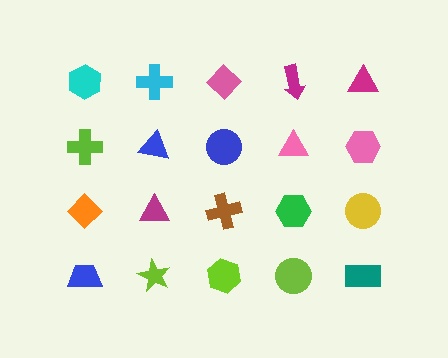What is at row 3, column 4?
A green hexagon.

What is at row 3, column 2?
A magenta triangle.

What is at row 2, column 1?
A lime cross.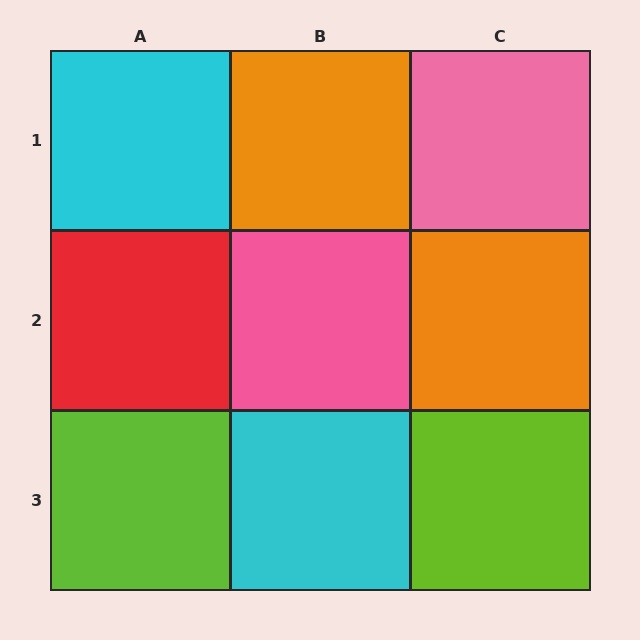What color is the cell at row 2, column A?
Red.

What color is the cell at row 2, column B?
Pink.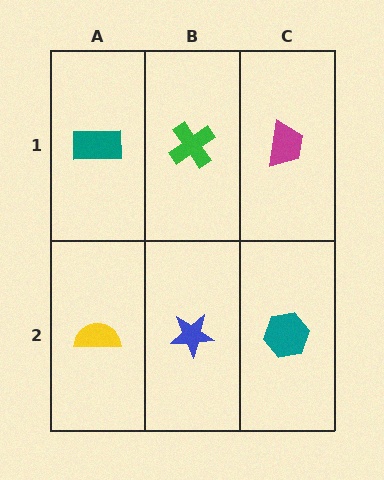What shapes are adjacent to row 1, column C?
A teal hexagon (row 2, column C), a green cross (row 1, column B).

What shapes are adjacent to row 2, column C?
A magenta trapezoid (row 1, column C), a blue star (row 2, column B).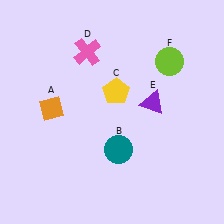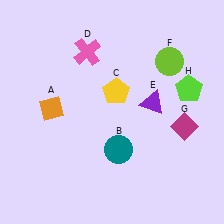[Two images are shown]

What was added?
A magenta diamond (G), a lime pentagon (H) were added in Image 2.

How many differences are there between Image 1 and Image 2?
There are 2 differences between the two images.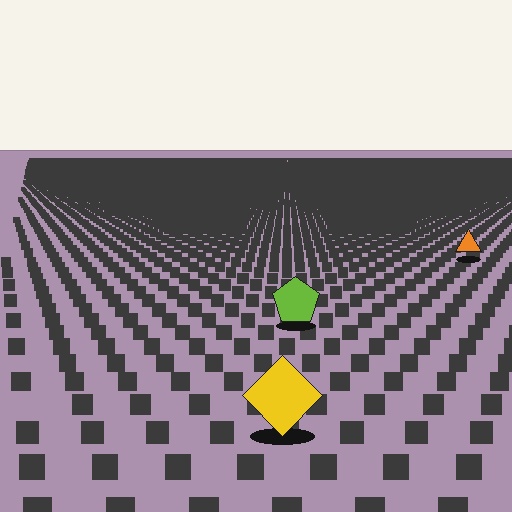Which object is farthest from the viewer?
The orange triangle is farthest from the viewer. It appears smaller and the ground texture around it is denser.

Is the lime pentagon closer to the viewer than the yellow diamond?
No. The yellow diamond is closer — you can tell from the texture gradient: the ground texture is coarser near it.